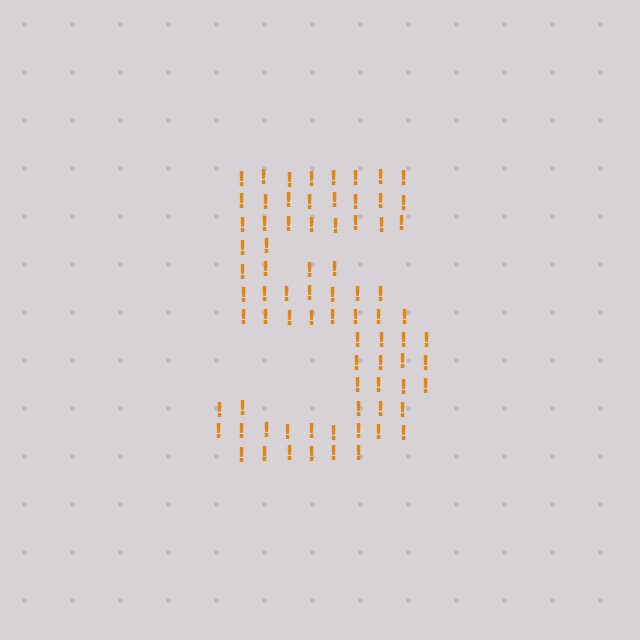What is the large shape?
The large shape is the digit 5.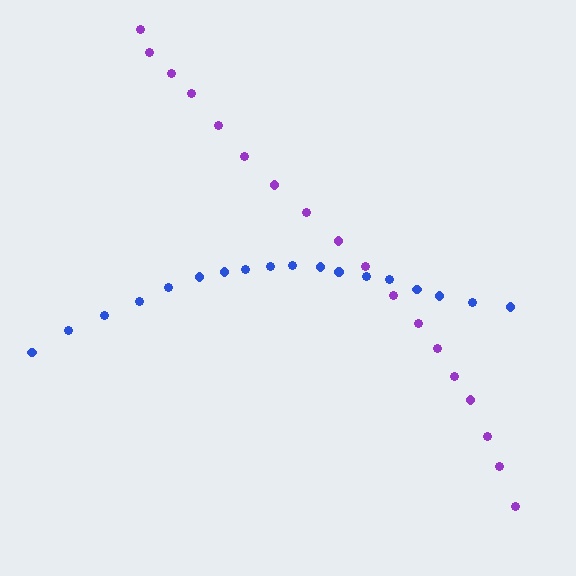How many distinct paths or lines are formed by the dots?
There are 2 distinct paths.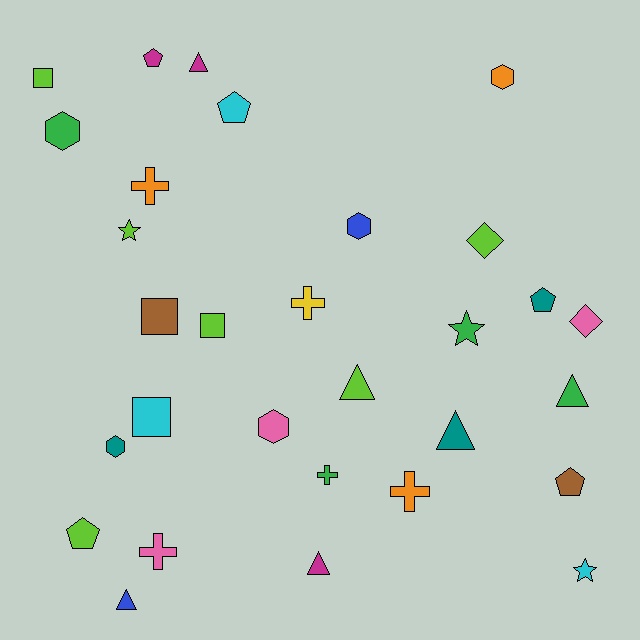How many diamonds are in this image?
There are 2 diamonds.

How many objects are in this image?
There are 30 objects.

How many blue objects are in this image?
There are 2 blue objects.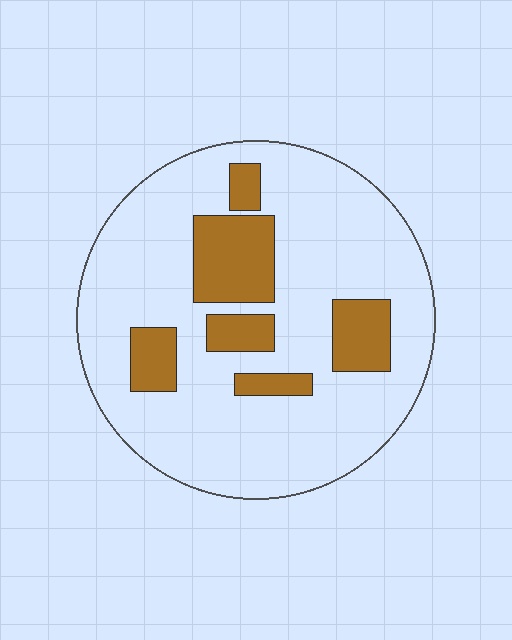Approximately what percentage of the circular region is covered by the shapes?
Approximately 20%.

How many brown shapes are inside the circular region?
6.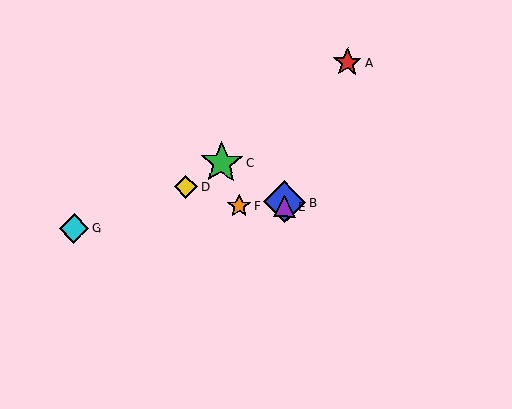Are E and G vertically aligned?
No, E is at x≈284 and G is at x≈74.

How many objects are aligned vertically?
2 objects (B, E) are aligned vertically.